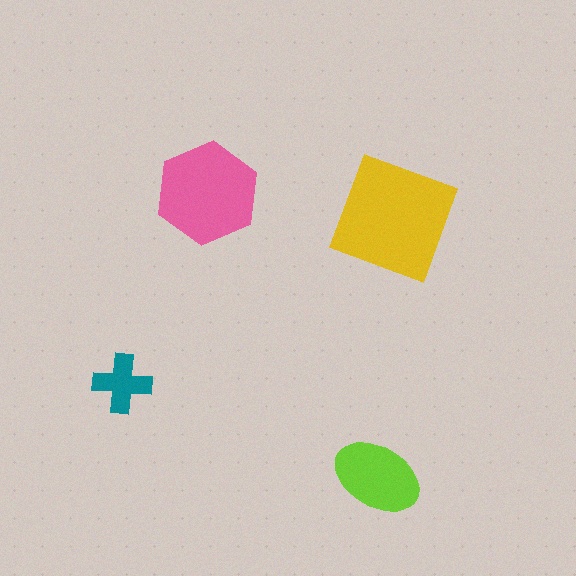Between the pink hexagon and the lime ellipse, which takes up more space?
The pink hexagon.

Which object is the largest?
The yellow square.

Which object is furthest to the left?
The teal cross is leftmost.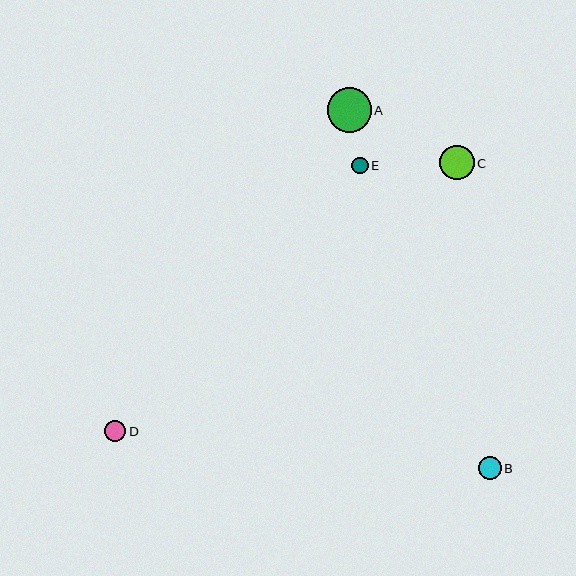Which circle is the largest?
Circle A is the largest with a size of approximately 44 pixels.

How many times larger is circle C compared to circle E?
Circle C is approximately 2.1 times the size of circle E.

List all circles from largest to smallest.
From largest to smallest: A, C, B, D, E.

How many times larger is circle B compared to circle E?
Circle B is approximately 1.4 times the size of circle E.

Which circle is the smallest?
Circle E is the smallest with a size of approximately 16 pixels.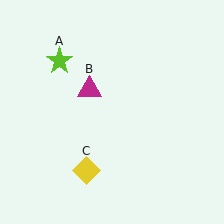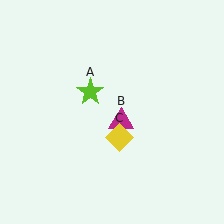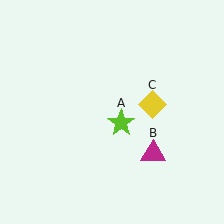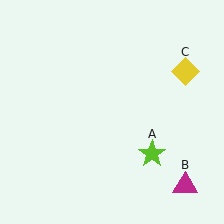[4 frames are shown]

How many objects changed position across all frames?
3 objects changed position: lime star (object A), magenta triangle (object B), yellow diamond (object C).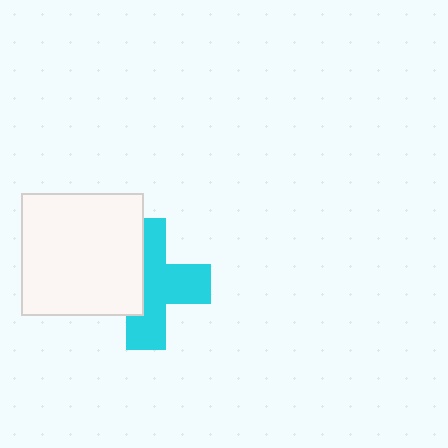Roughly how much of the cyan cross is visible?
About half of it is visible (roughly 60%).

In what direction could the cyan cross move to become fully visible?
The cyan cross could move right. That would shift it out from behind the white square entirely.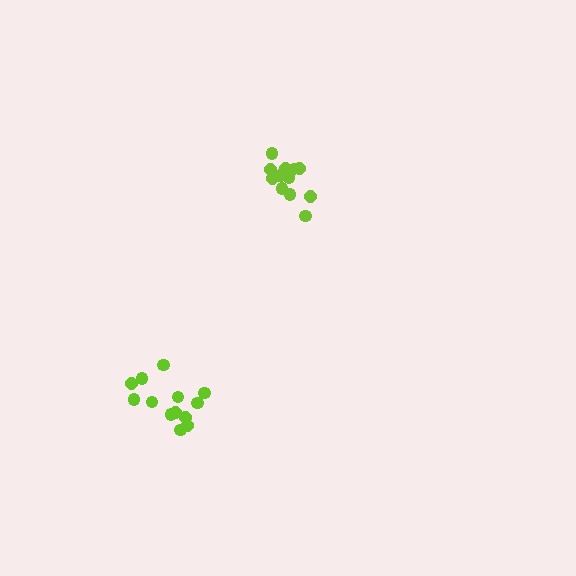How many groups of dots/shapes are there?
There are 2 groups.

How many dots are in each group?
Group 1: 13 dots, Group 2: 14 dots (27 total).